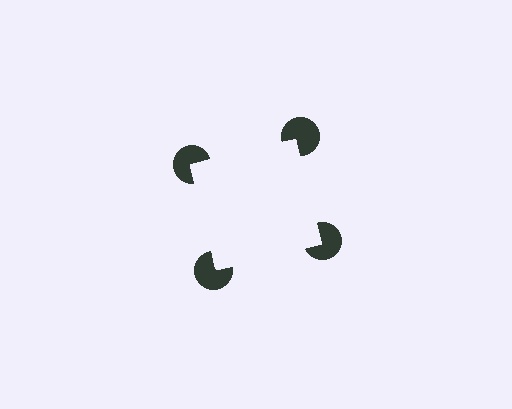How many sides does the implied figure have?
4 sides.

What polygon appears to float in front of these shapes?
An illusory square — its edges are inferred from the aligned wedge cuts in the pac-man discs, not physically drawn.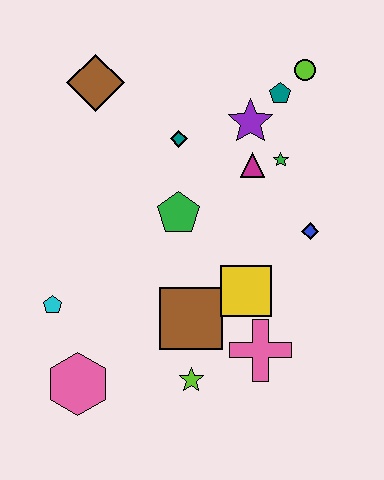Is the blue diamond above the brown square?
Yes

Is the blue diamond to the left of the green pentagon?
No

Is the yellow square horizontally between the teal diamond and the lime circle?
Yes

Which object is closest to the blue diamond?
The green star is closest to the blue diamond.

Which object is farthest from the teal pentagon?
The pink hexagon is farthest from the teal pentagon.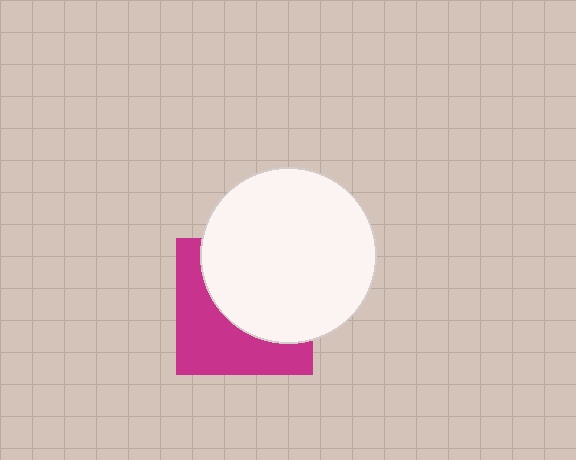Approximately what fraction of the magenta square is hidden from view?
Roughly 54% of the magenta square is hidden behind the white circle.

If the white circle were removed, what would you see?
You would see the complete magenta square.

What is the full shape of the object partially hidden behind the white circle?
The partially hidden object is a magenta square.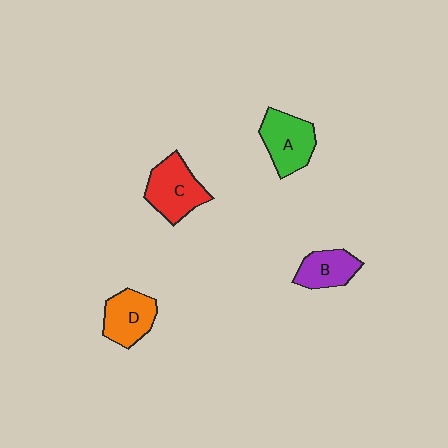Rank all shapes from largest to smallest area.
From largest to smallest: C (red), A (green), D (orange), B (purple).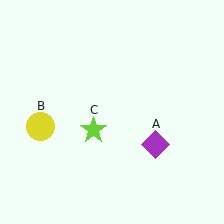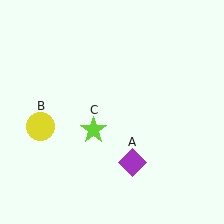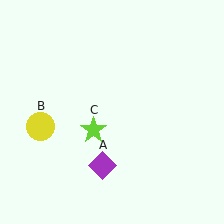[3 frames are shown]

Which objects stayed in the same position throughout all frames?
Yellow circle (object B) and lime star (object C) remained stationary.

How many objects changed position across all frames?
1 object changed position: purple diamond (object A).